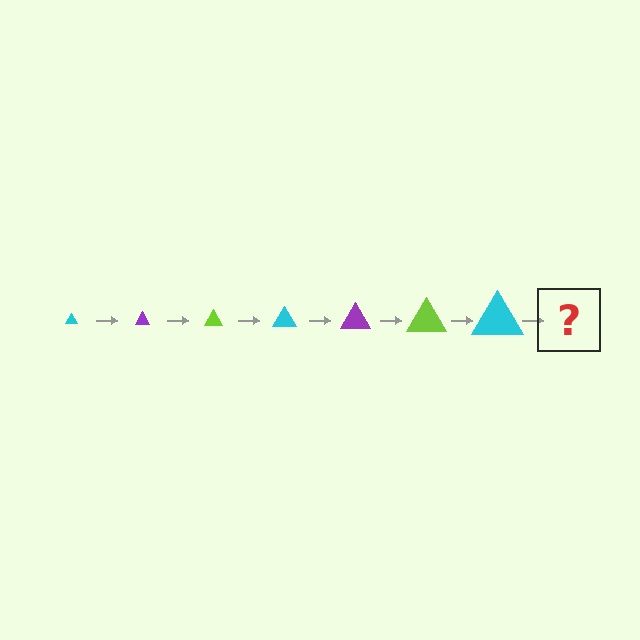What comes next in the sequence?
The next element should be a purple triangle, larger than the previous one.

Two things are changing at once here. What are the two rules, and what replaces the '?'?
The two rules are that the triangle grows larger each step and the color cycles through cyan, purple, and lime. The '?' should be a purple triangle, larger than the previous one.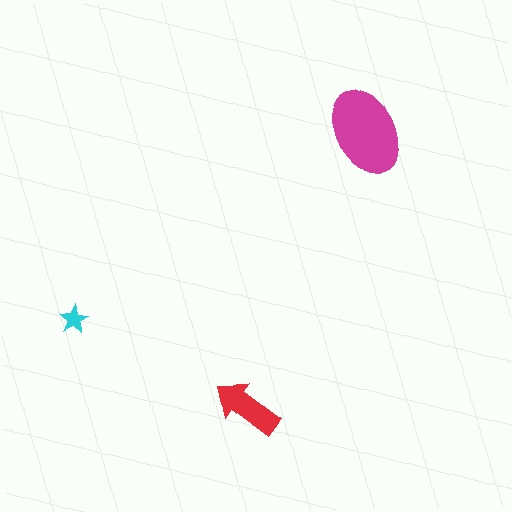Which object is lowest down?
The red arrow is bottommost.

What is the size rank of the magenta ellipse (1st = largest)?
1st.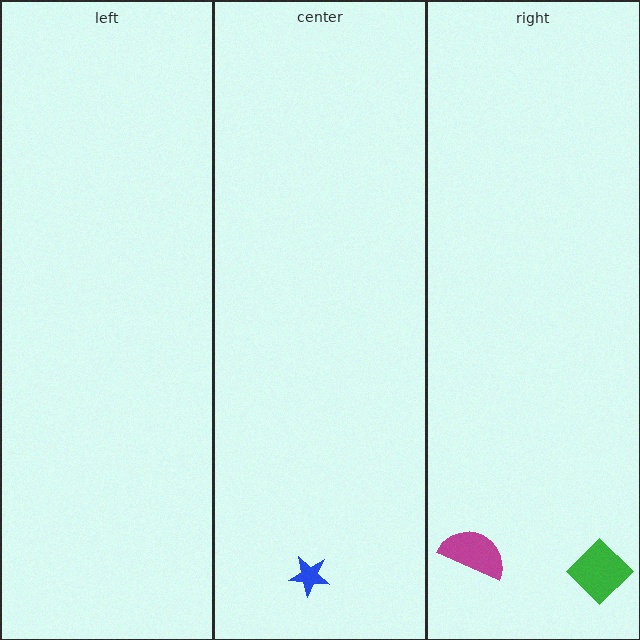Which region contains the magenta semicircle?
The right region.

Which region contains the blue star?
The center region.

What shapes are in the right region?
The magenta semicircle, the green diamond.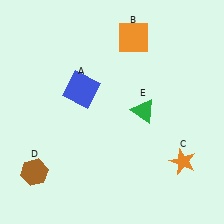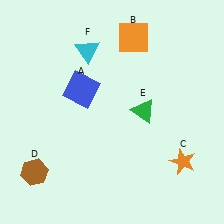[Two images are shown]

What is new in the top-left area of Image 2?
A cyan triangle (F) was added in the top-left area of Image 2.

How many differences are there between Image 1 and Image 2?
There is 1 difference between the two images.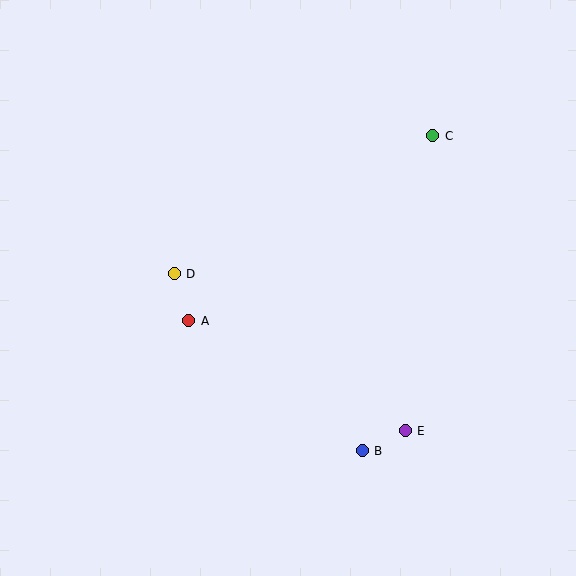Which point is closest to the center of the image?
Point A at (189, 321) is closest to the center.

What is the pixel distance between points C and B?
The distance between C and B is 323 pixels.